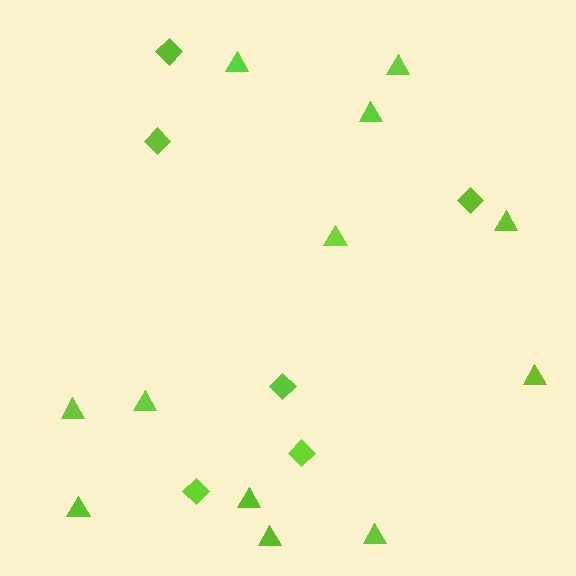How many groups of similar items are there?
There are 2 groups: one group of diamonds (6) and one group of triangles (12).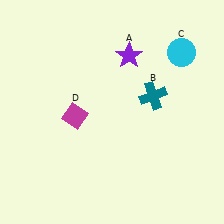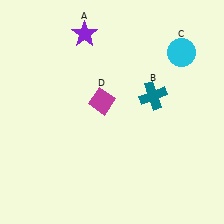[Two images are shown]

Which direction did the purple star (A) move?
The purple star (A) moved left.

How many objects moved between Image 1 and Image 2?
2 objects moved between the two images.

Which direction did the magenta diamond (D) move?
The magenta diamond (D) moved right.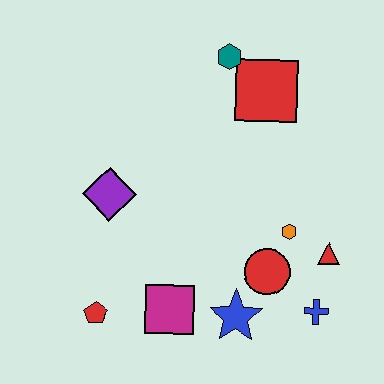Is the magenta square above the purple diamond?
No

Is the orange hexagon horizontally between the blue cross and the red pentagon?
Yes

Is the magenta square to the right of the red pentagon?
Yes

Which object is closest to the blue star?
The red circle is closest to the blue star.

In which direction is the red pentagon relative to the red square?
The red pentagon is below the red square.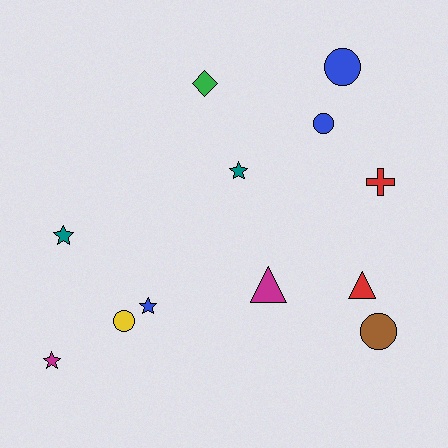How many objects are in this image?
There are 12 objects.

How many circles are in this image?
There are 4 circles.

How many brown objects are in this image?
There is 1 brown object.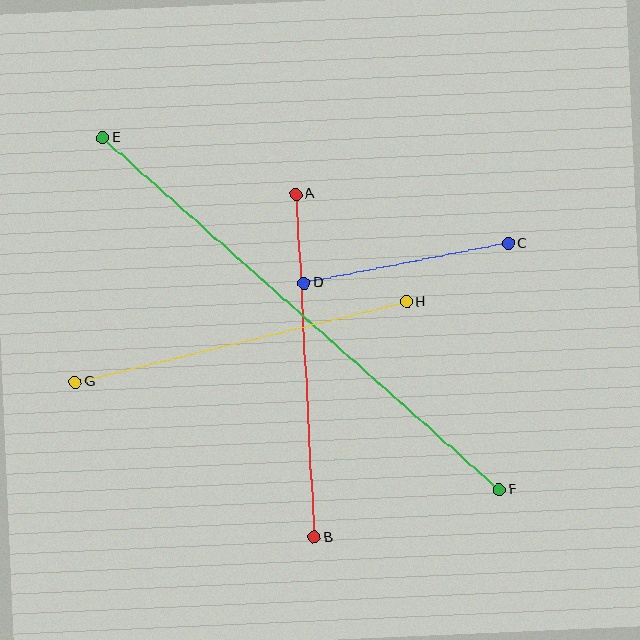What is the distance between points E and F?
The distance is approximately 530 pixels.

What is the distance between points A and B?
The distance is approximately 343 pixels.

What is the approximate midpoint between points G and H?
The midpoint is at approximately (241, 342) pixels.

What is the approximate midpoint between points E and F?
The midpoint is at approximately (301, 314) pixels.